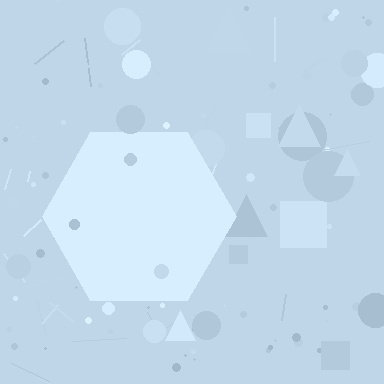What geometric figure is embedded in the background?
A hexagon is embedded in the background.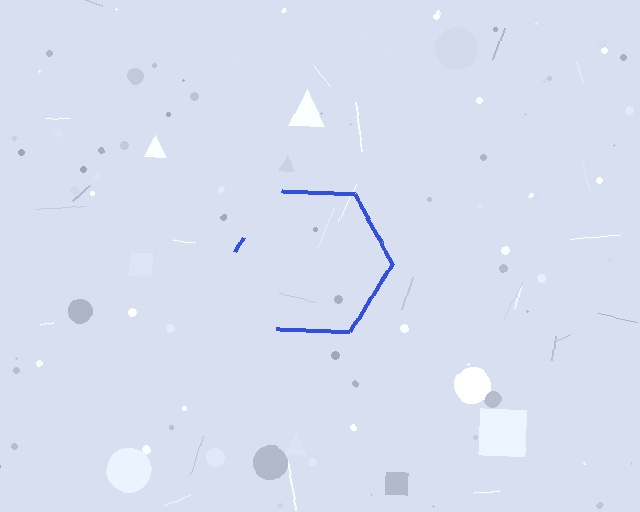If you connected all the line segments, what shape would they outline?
They would outline a hexagon.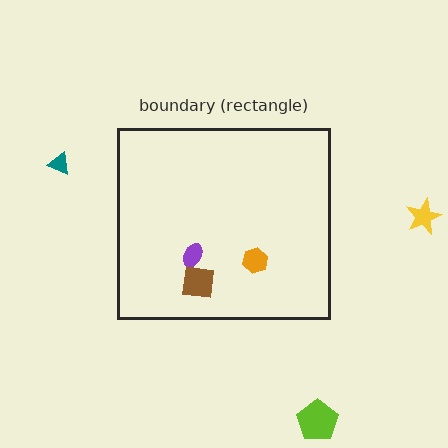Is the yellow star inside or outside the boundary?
Outside.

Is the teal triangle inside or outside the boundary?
Outside.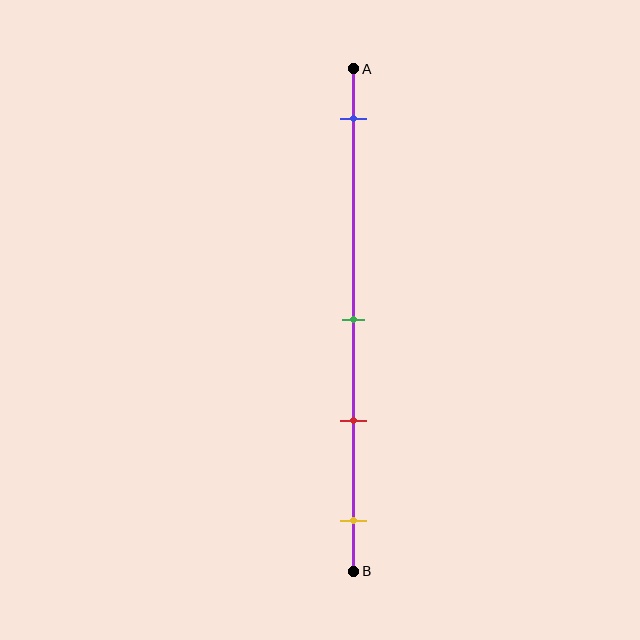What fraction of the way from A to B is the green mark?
The green mark is approximately 50% (0.5) of the way from A to B.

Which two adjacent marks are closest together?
The green and red marks are the closest adjacent pair.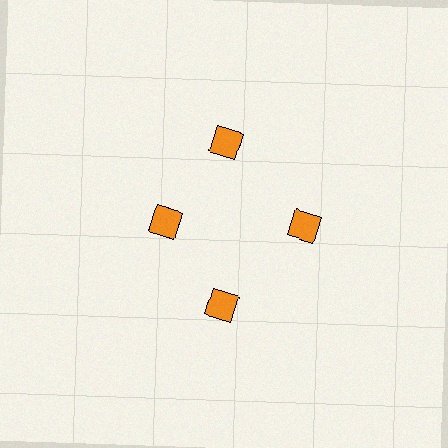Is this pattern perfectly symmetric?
No. The 4 orange squares are arranged in a ring, but one element near the 9 o'clock position is pulled inward toward the center, breaking the 4-fold rotational symmetry.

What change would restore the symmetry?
The symmetry would be restored by moving it outward, back onto the ring so that all 4 squares sit at equal angles and equal distance from the center.